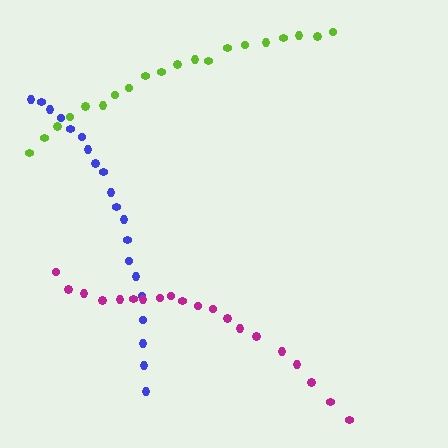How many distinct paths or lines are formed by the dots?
There are 3 distinct paths.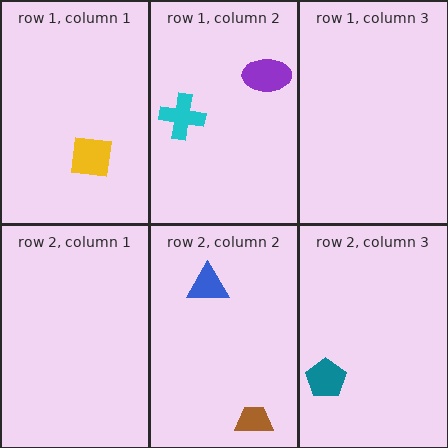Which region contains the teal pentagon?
The row 2, column 3 region.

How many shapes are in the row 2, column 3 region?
1.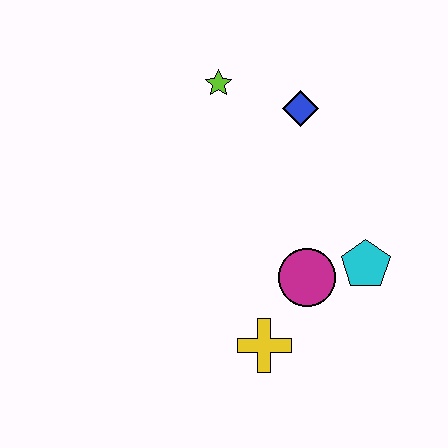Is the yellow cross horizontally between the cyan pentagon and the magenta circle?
No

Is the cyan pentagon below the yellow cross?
No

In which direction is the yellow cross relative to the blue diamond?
The yellow cross is below the blue diamond.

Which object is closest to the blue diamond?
The lime star is closest to the blue diamond.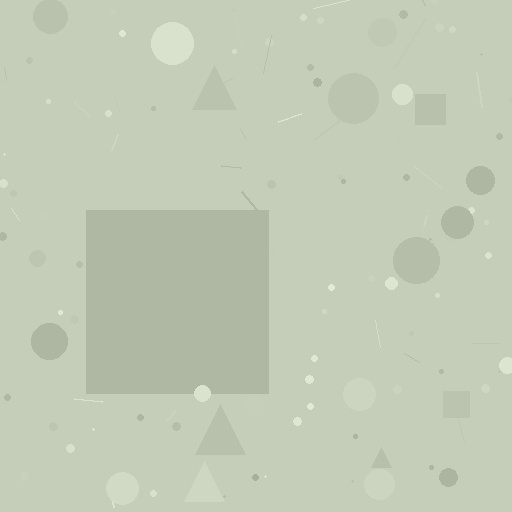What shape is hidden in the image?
A square is hidden in the image.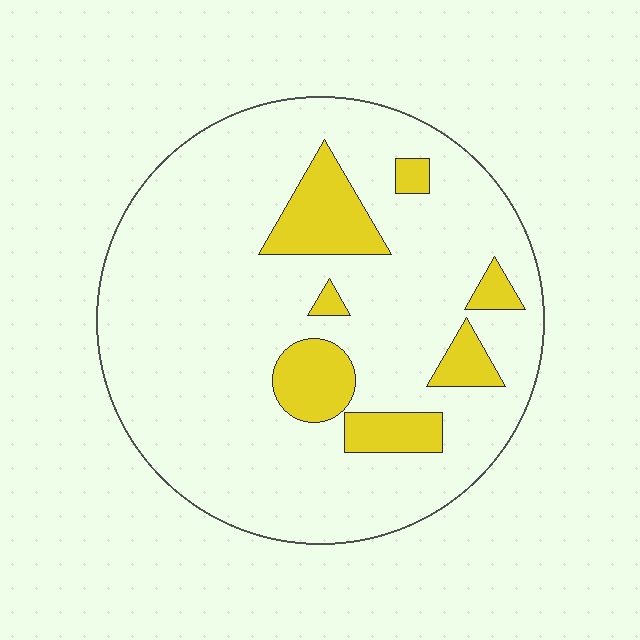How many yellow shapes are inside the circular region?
7.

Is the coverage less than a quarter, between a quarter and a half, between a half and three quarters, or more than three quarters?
Less than a quarter.